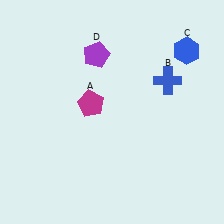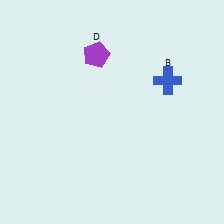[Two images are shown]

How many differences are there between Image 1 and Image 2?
There are 2 differences between the two images.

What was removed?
The blue hexagon (C), the magenta pentagon (A) were removed in Image 2.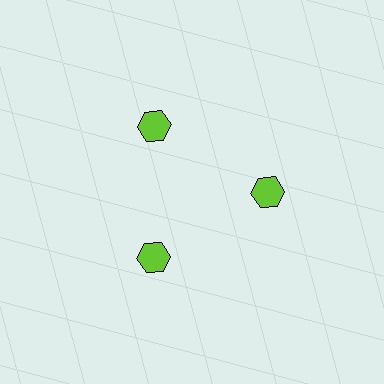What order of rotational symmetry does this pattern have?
This pattern has 3-fold rotational symmetry.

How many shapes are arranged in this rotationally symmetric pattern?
There are 3 shapes, arranged in 3 groups of 1.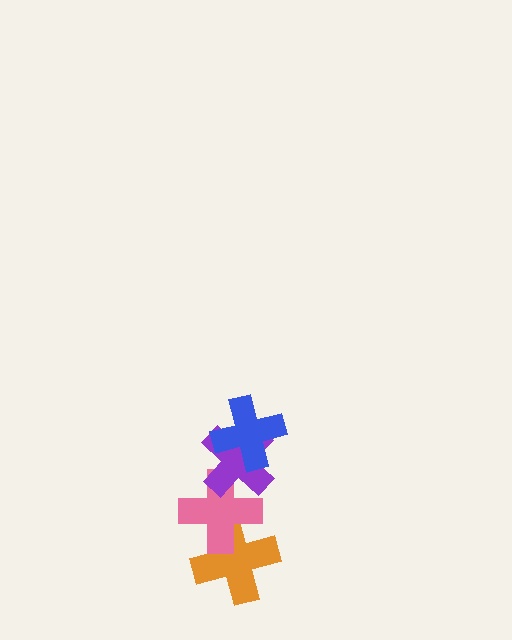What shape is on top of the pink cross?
The purple cross is on top of the pink cross.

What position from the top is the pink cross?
The pink cross is 3rd from the top.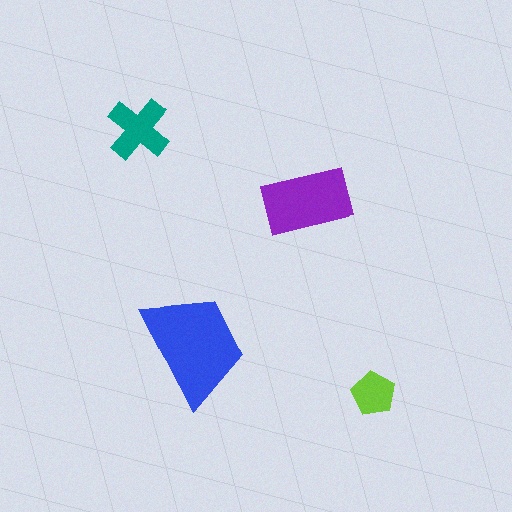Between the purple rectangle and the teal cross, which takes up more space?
The purple rectangle.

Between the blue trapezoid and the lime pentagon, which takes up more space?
The blue trapezoid.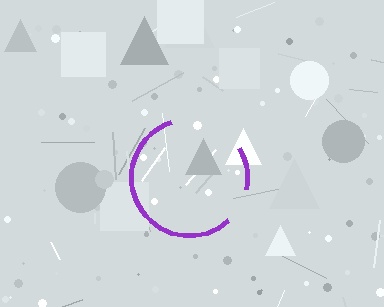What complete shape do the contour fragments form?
The contour fragments form a circle.